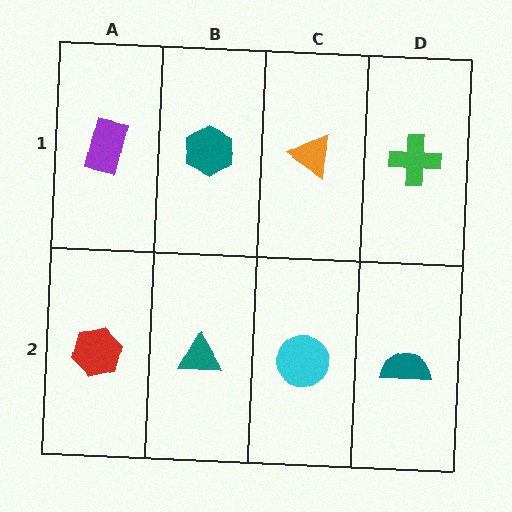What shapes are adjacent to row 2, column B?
A teal hexagon (row 1, column B), a red hexagon (row 2, column A), a cyan circle (row 2, column C).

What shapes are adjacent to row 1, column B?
A teal triangle (row 2, column B), a purple rectangle (row 1, column A), an orange triangle (row 1, column C).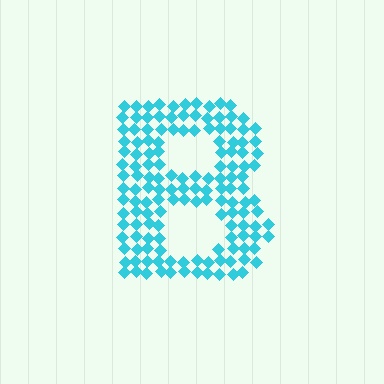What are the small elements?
The small elements are diamonds.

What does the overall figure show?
The overall figure shows the letter B.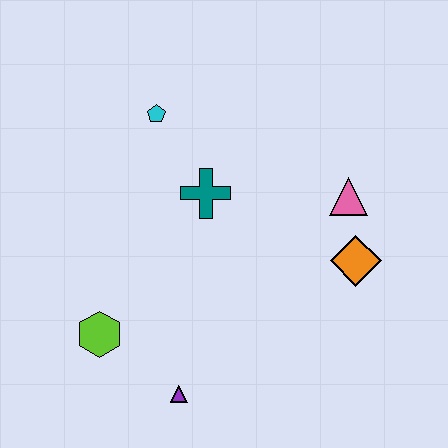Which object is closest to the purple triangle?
The lime hexagon is closest to the purple triangle.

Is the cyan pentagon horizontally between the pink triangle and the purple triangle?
No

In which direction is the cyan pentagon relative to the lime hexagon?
The cyan pentagon is above the lime hexagon.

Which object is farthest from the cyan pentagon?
The purple triangle is farthest from the cyan pentagon.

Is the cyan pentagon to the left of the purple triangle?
Yes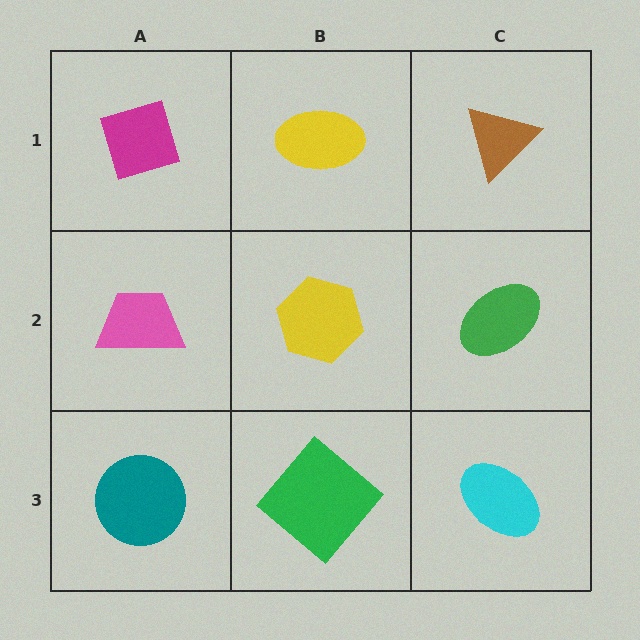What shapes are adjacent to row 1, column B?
A yellow hexagon (row 2, column B), a magenta diamond (row 1, column A), a brown triangle (row 1, column C).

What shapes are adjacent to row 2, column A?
A magenta diamond (row 1, column A), a teal circle (row 3, column A), a yellow hexagon (row 2, column B).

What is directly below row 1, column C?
A green ellipse.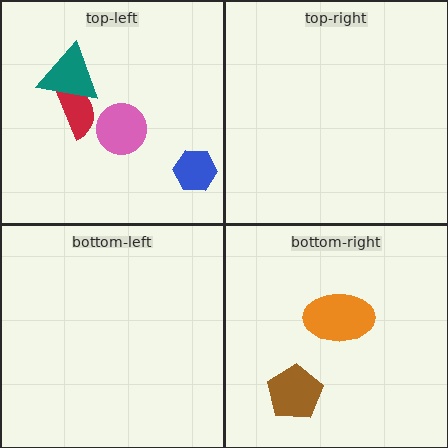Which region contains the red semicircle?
The top-left region.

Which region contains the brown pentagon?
The bottom-right region.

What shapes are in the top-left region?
The blue hexagon, the red semicircle, the teal triangle, the pink circle.